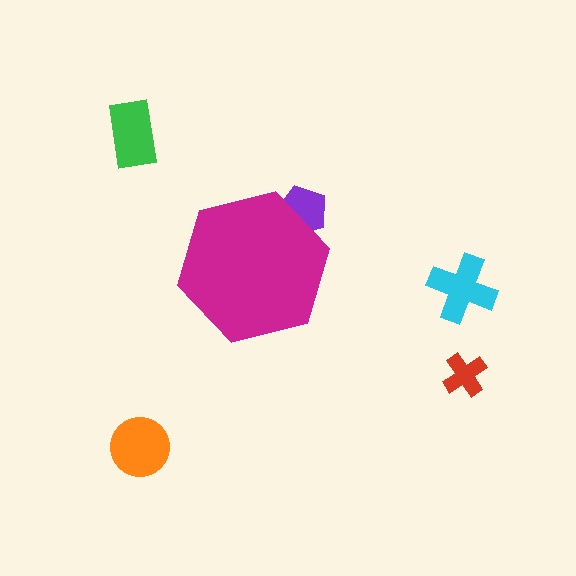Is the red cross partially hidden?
No, the red cross is fully visible.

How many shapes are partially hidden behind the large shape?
1 shape is partially hidden.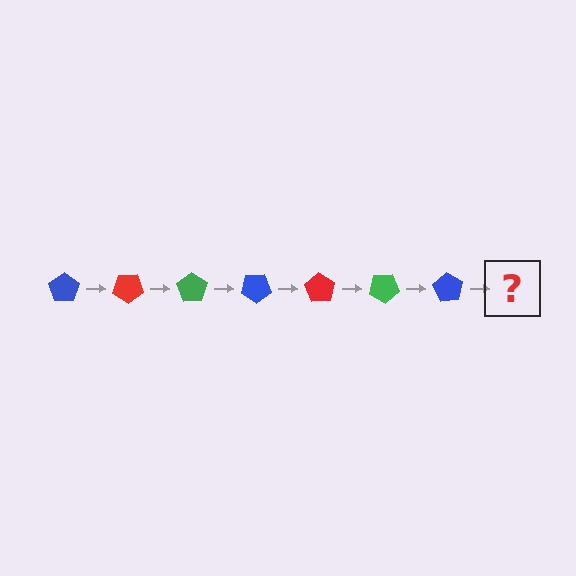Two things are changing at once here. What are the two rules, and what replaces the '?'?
The two rules are that it rotates 35 degrees each step and the color cycles through blue, red, and green. The '?' should be a red pentagon, rotated 245 degrees from the start.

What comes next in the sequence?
The next element should be a red pentagon, rotated 245 degrees from the start.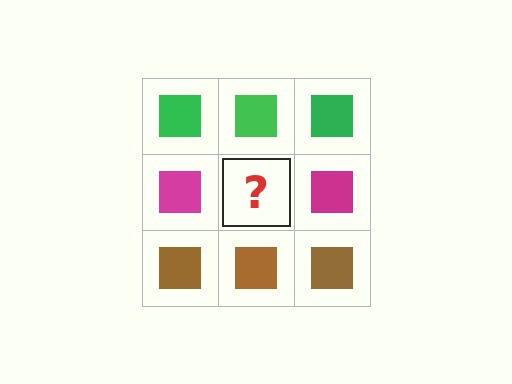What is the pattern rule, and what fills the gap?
The rule is that each row has a consistent color. The gap should be filled with a magenta square.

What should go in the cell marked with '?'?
The missing cell should contain a magenta square.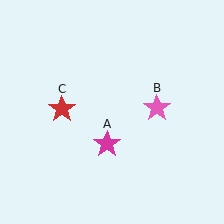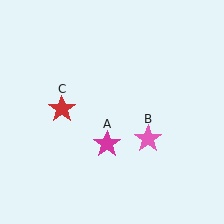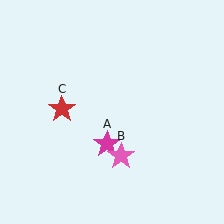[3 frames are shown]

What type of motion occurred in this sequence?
The pink star (object B) rotated clockwise around the center of the scene.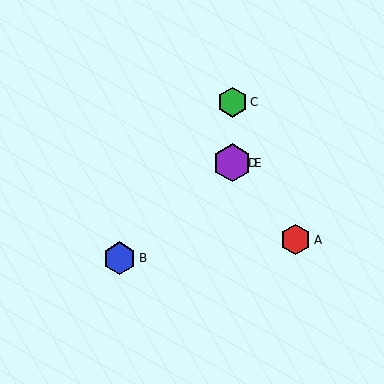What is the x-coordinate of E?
Object E is at x≈232.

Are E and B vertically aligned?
No, E is at x≈232 and B is at x≈119.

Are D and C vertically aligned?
Yes, both are at x≈232.